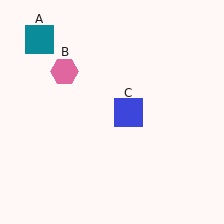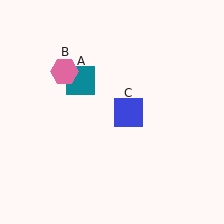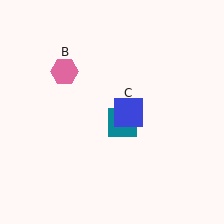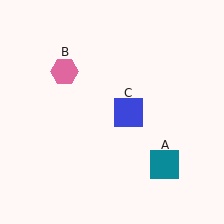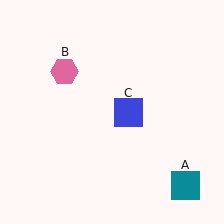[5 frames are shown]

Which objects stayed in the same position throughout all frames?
Pink hexagon (object B) and blue square (object C) remained stationary.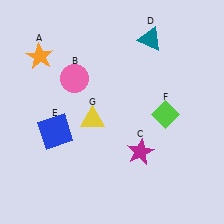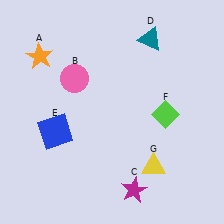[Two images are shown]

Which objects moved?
The objects that moved are: the magenta star (C), the yellow triangle (G).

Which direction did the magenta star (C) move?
The magenta star (C) moved down.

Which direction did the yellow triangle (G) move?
The yellow triangle (G) moved right.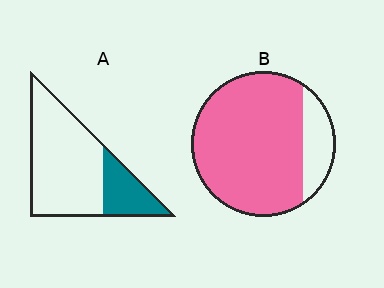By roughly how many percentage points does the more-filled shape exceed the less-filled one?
By roughly 60 percentage points (B over A).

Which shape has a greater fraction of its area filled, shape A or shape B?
Shape B.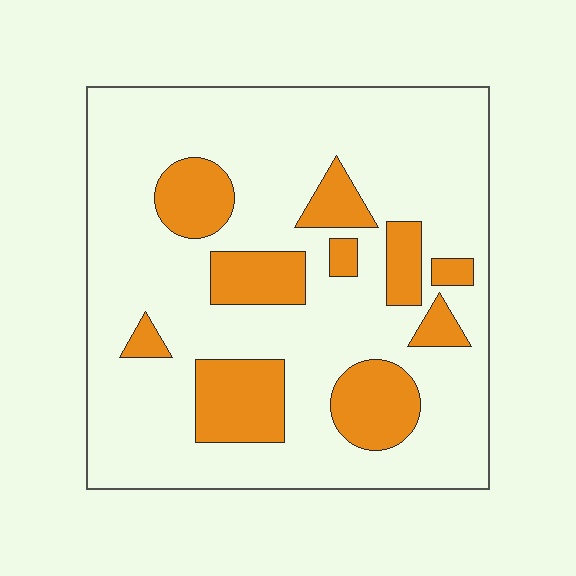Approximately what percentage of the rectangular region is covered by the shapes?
Approximately 20%.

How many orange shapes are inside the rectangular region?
10.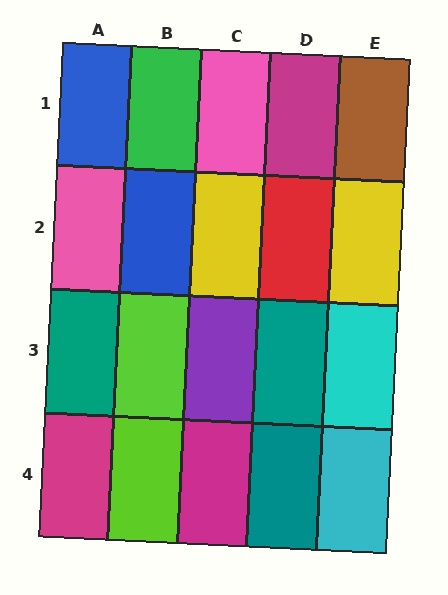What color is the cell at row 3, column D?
Teal.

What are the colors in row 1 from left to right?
Blue, green, pink, magenta, brown.